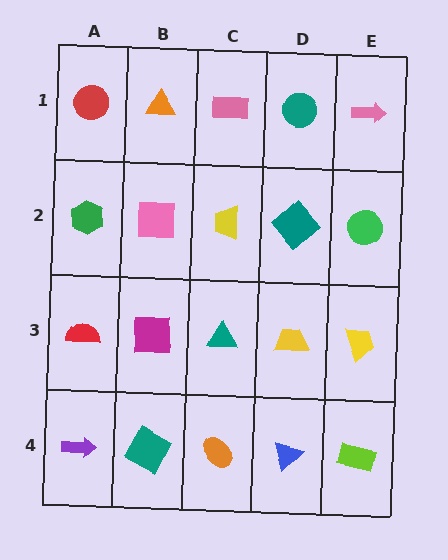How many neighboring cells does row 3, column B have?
4.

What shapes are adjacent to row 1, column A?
A green hexagon (row 2, column A), an orange triangle (row 1, column B).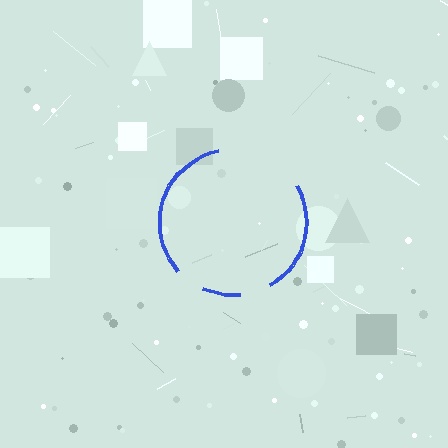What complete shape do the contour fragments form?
The contour fragments form a circle.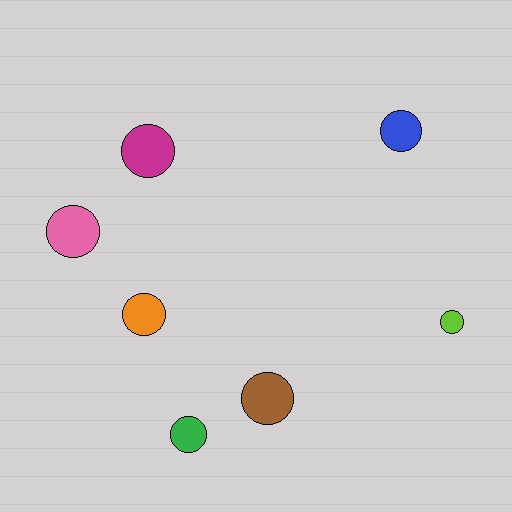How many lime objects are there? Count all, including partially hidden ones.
There is 1 lime object.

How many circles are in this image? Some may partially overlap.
There are 7 circles.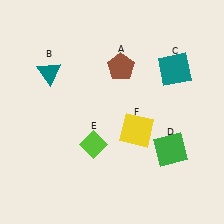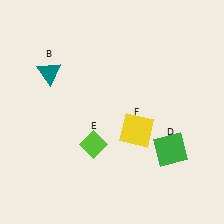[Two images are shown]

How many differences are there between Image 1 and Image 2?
There are 2 differences between the two images.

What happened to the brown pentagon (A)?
The brown pentagon (A) was removed in Image 2. It was in the top-right area of Image 1.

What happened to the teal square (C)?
The teal square (C) was removed in Image 2. It was in the top-right area of Image 1.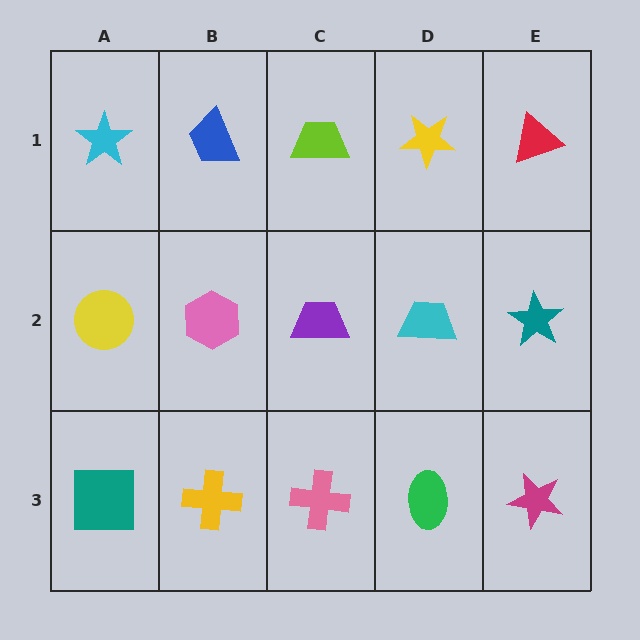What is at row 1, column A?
A cyan star.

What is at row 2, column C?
A purple trapezoid.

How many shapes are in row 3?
5 shapes.